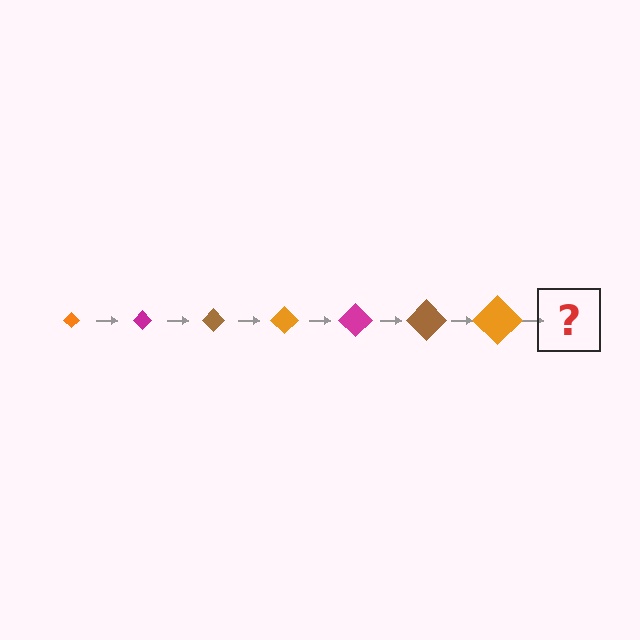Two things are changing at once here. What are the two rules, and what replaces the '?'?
The two rules are that the diamond grows larger each step and the color cycles through orange, magenta, and brown. The '?' should be a magenta diamond, larger than the previous one.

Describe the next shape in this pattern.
It should be a magenta diamond, larger than the previous one.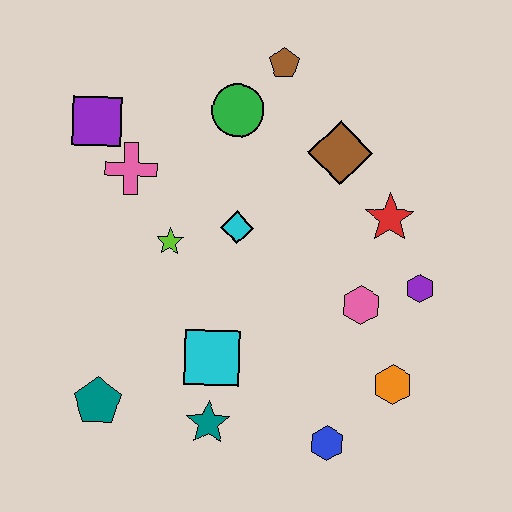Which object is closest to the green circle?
The brown pentagon is closest to the green circle.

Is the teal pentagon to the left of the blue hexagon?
Yes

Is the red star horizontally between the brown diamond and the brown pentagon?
No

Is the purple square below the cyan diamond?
No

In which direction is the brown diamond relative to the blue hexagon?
The brown diamond is above the blue hexagon.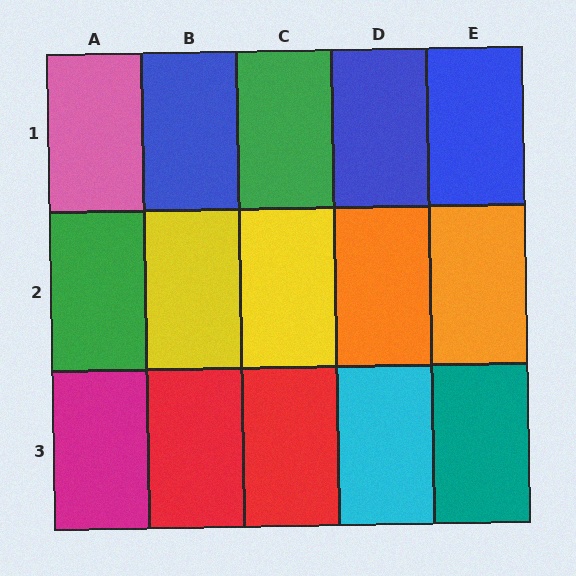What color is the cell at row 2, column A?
Green.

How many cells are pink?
1 cell is pink.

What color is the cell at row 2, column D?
Orange.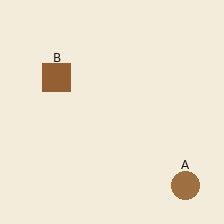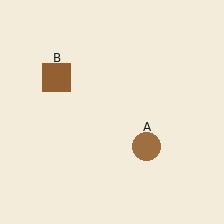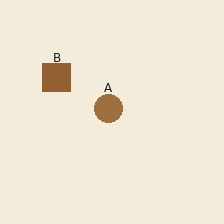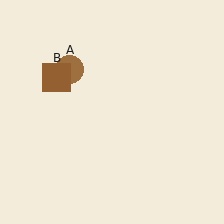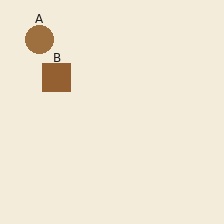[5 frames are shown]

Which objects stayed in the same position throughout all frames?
Brown square (object B) remained stationary.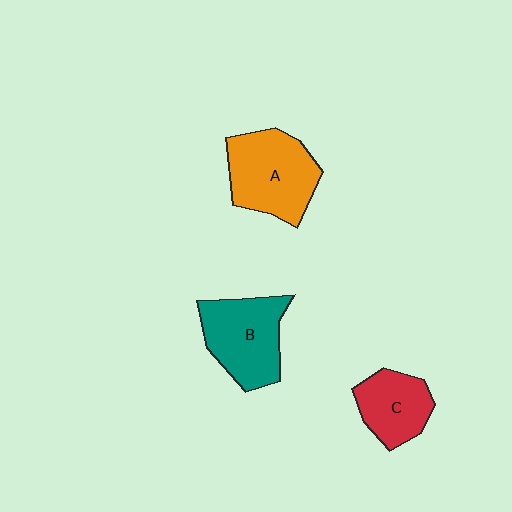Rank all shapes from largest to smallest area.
From largest to smallest: A (orange), B (teal), C (red).